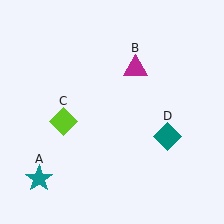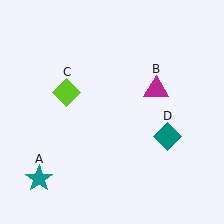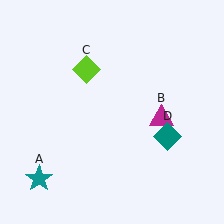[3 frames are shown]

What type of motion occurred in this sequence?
The magenta triangle (object B), lime diamond (object C) rotated clockwise around the center of the scene.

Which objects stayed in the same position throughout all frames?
Teal star (object A) and teal diamond (object D) remained stationary.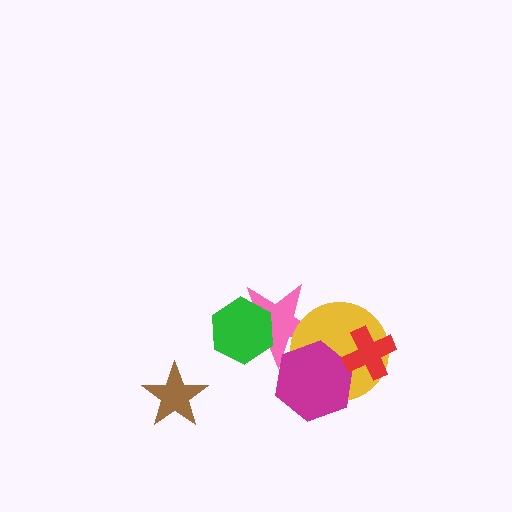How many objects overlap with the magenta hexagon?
2 objects overlap with the magenta hexagon.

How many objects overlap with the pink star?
3 objects overlap with the pink star.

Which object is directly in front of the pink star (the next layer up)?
The green hexagon is directly in front of the pink star.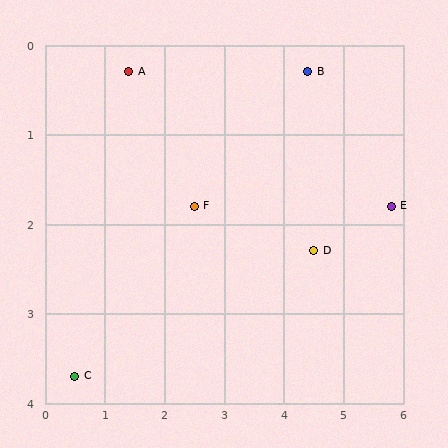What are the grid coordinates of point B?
Point B is at approximately (4.4, 0.3).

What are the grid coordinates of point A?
Point A is at approximately (1.4, 0.3).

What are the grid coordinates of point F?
Point F is at approximately (2.5, 1.8).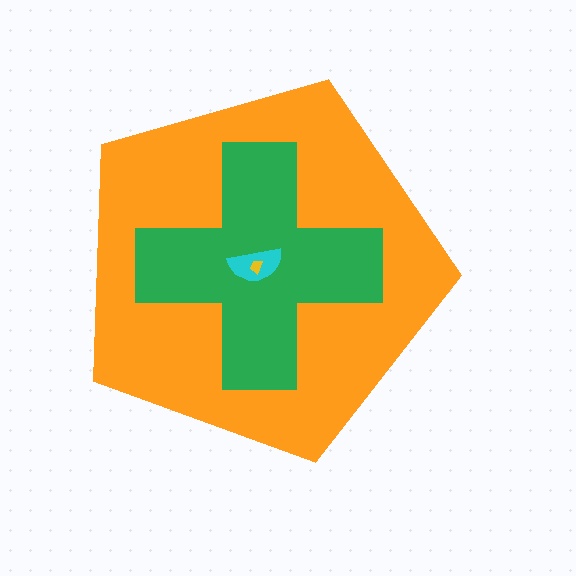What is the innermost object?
The yellow trapezoid.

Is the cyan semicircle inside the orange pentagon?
Yes.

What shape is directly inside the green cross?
The cyan semicircle.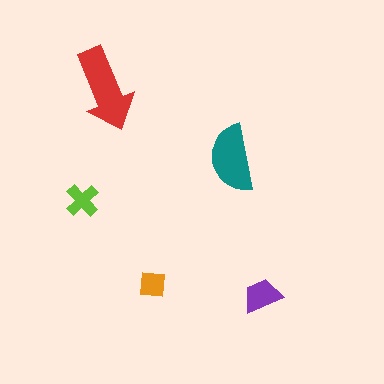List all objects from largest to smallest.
The red arrow, the teal semicircle, the purple trapezoid, the lime cross, the orange square.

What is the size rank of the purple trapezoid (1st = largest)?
3rd.